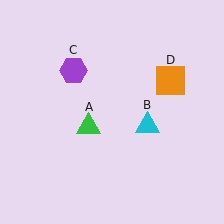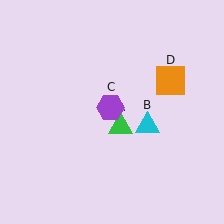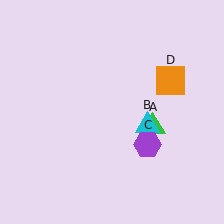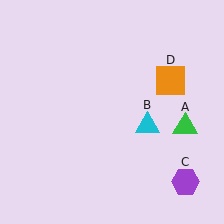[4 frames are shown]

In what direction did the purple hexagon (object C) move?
The purple hexagon (object C) moved down and to the right.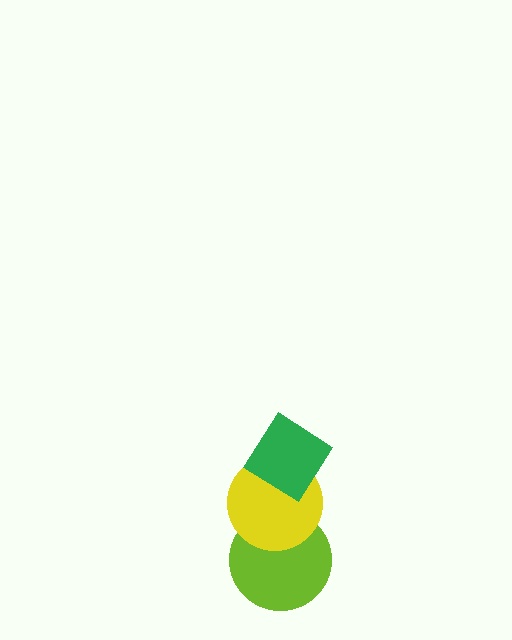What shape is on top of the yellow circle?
The green diamond is on top of the yellow circle.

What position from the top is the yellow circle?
The yellow circle is 2nd from the top.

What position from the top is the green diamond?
The green diamond is 1st from the top.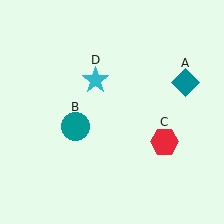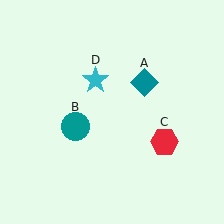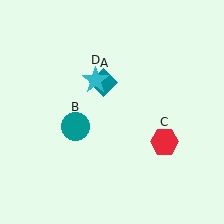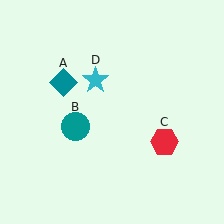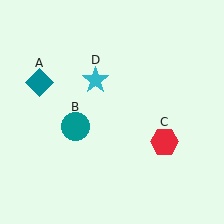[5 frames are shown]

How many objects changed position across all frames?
1 object changed position: teal diamond (object A).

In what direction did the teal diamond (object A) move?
The teal diamond (object A) moved left.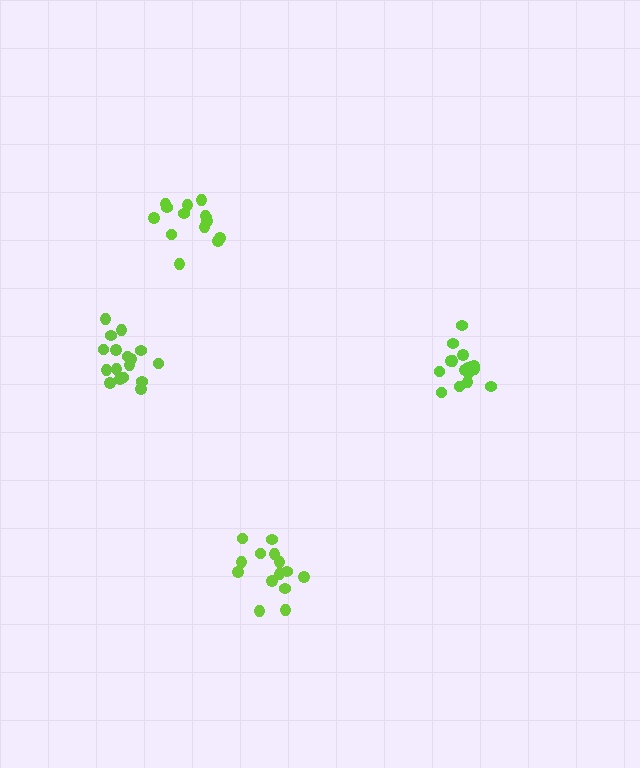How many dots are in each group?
Group 1: 14 dots, Group 2: 14 dots, Group 3: 17 dots, Group 4: 17 dots (62 total).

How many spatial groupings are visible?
There are 4 spatial groupings.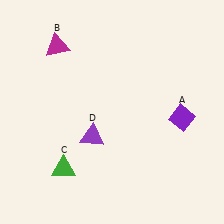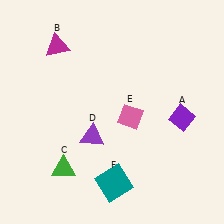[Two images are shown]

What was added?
A pink diamond (E), a teal square (F) were added in Image 2.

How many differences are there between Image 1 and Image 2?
There are 2 differences between the two images.